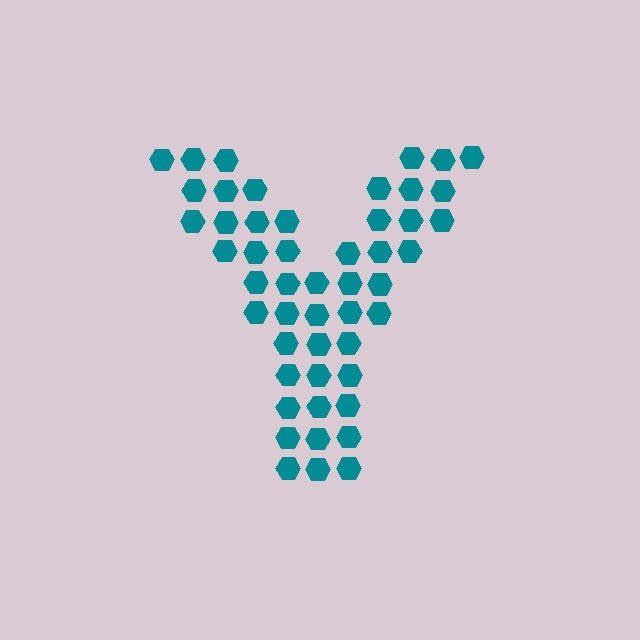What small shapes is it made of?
It is made of small hexagons.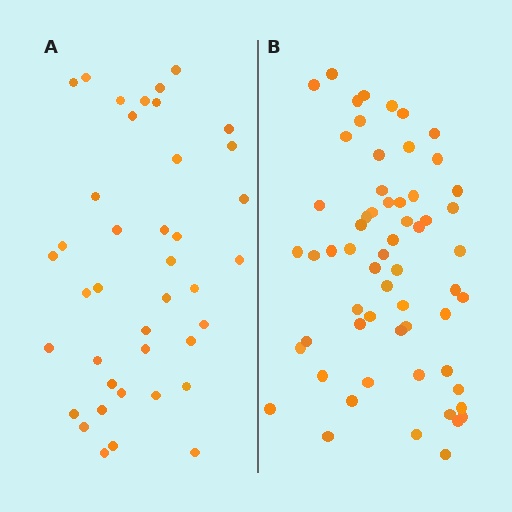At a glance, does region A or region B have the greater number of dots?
Region B (the right region) has more dots.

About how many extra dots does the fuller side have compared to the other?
Region B has approximately 20 more dots than region A.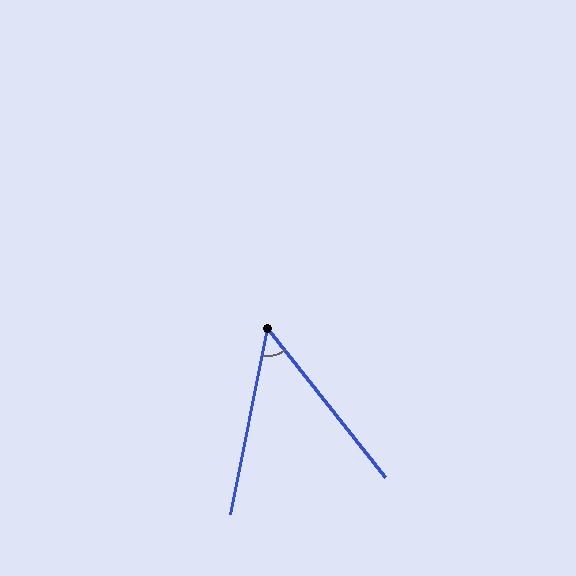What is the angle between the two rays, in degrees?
Approximately 50 degrees.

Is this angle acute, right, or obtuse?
It is acute.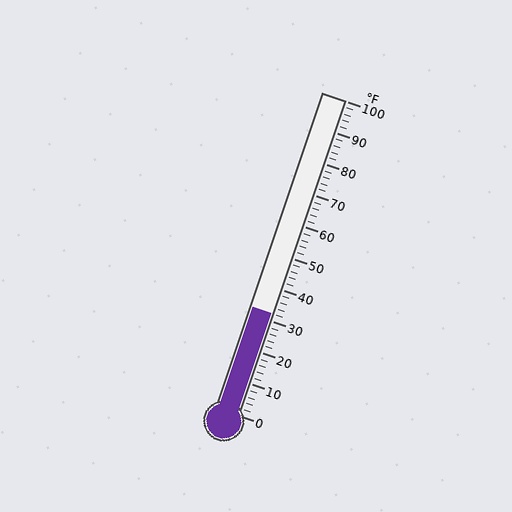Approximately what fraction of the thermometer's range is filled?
The thermometer is filled to approximately 30% of its range.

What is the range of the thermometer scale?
The thermometer scale ranges from 0°F to 100°F.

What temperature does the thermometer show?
The thermometer shows approximately 32°F.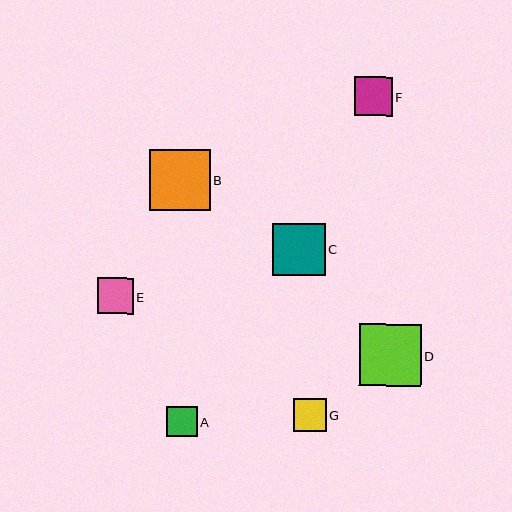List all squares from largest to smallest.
From largest to smallest: D, B, C, F, E, G, A.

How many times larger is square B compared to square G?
Square B is approximately 1.8 times the size of square G.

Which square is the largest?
Square D is the largest with a size of approximately 62 pixels.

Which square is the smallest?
Square A is the smallest with a size of approximately 31 pixels.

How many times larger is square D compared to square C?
Square D is approximately 1.2 times the size of square C.